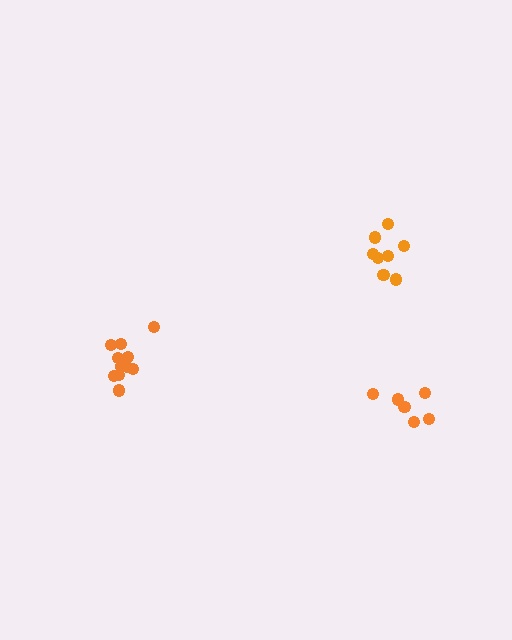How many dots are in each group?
Group 1: 11 dots, Group 2: 6 dots, Group 3: 8 dots (25 total).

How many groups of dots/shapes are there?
There are 3 groups.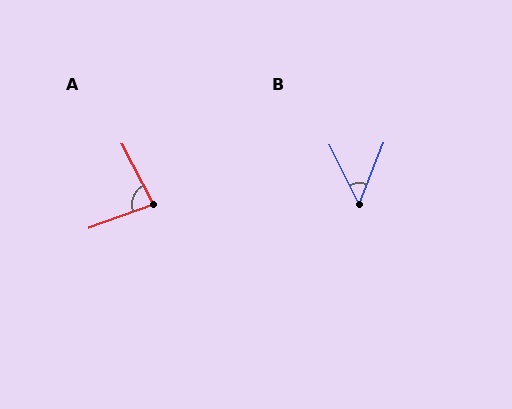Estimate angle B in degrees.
Approximately 47 degrees.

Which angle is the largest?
A, at approximately 82 degrees.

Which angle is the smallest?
B, at approximately 47 degrees.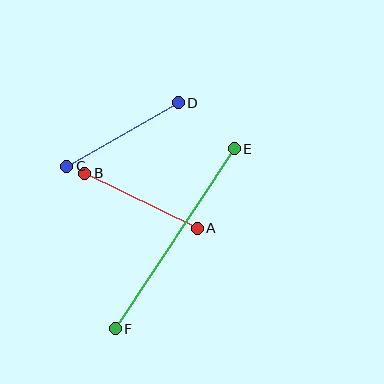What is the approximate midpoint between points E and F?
The midpoint is at approximately (175, 239) pixels.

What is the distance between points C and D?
The distance is approximately 128 pixels.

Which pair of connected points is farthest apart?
Points E and F are farthest apart.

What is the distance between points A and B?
The distance is approximately 125 pixels.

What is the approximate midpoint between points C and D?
The midpoint is at approximately (122, 135) pixels.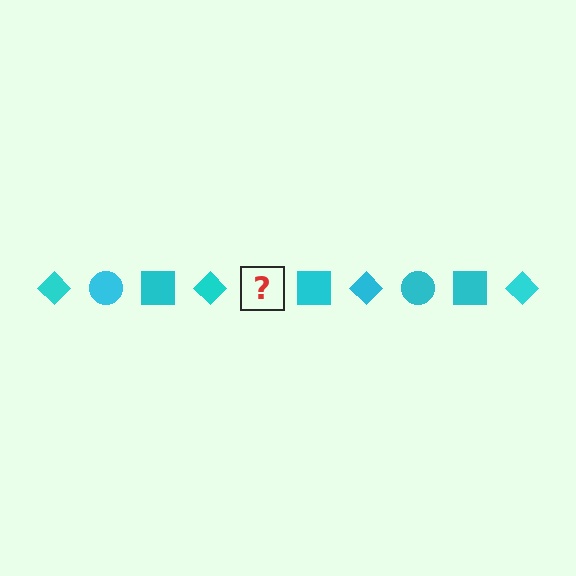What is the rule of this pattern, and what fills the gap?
The rule is that the pattern cycles through diamond, circle, square shapes in cyan. The gap should be filled with a cyan circle.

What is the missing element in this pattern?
The missing element is a cyan circle.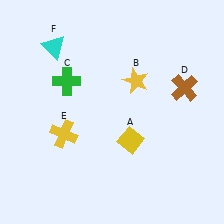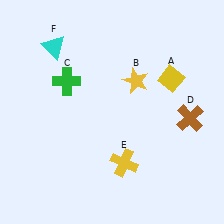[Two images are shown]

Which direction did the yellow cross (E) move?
The yellow cross (E) moved right.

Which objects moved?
The objects that moved are: the yellow diamond (A), the brown cross (D), the yellow cross (E).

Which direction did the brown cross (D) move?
The brown cross (D) moved down.